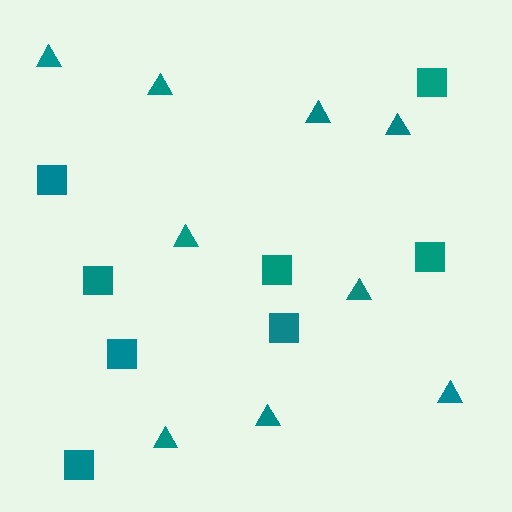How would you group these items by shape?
There are 2 groups: one group of triangles (9) and one group of squares (8).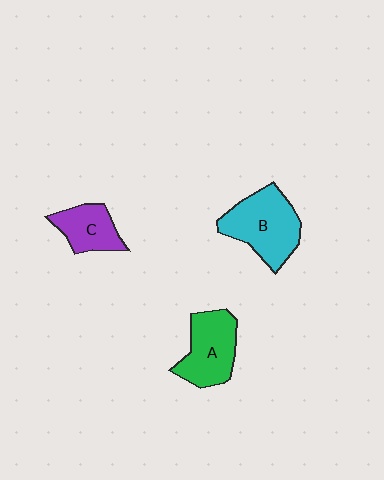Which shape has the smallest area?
Shape C (purple).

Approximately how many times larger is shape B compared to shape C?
Approximately 1.7 times.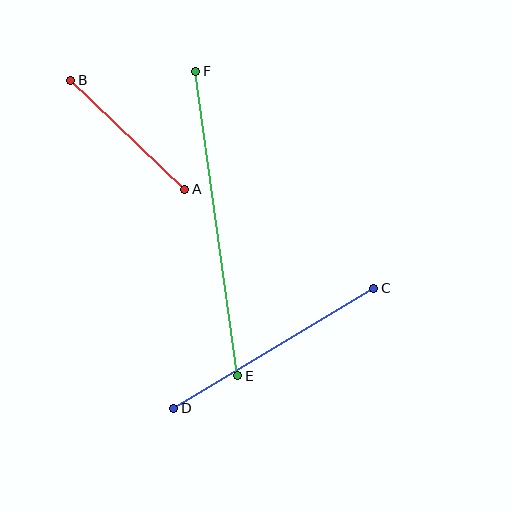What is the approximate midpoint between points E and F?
The midpoint is at approximately (217, 224) pixels.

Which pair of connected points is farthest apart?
Points E and F are farthest apart.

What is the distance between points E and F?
The distance is approximately 307 pixels.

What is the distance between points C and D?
The distance is approximately 233 pixels.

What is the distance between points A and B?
The distance is approximately 158 pixels.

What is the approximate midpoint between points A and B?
The midpoint is at approximately (128, 135) pixels.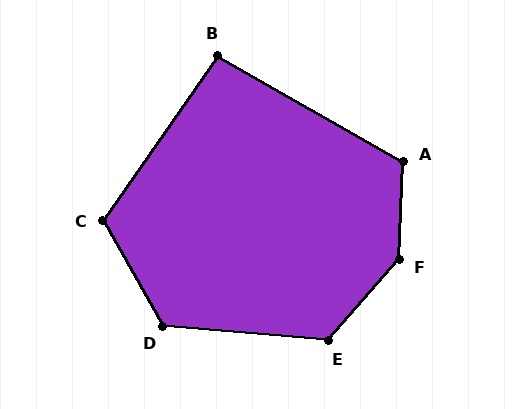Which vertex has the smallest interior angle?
B, at approximately 95 degrees.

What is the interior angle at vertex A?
Approximately 117 degrees (obtuse).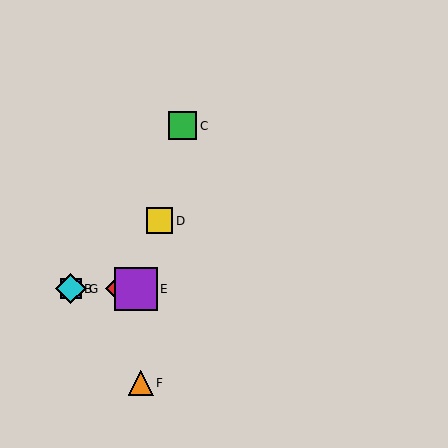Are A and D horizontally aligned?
No, A is at y≈289 and D is at y≈221.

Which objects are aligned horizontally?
Objects A, B, E, G are aligned horizontally.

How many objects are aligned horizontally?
4 objects (A, B, E, G) are aligned horizontally.